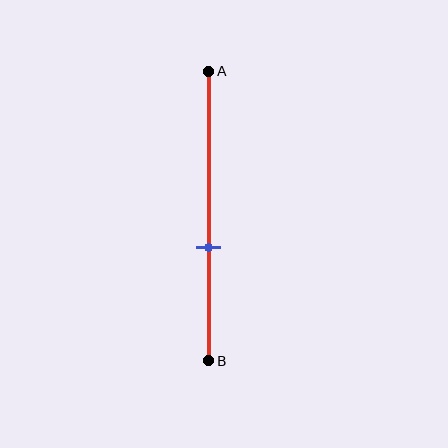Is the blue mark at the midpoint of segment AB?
No, the mark is at about 60% from A, not at the 50% midpoint.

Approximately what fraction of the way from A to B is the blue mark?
The blue mark is approximately 60% of the way from A to B.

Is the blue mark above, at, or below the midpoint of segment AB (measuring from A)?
The blue mark is below the midpoint of segment AB.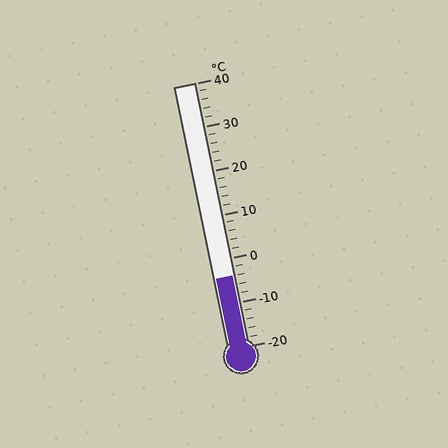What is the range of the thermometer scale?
The thermometer scale ranges from -20°C to 40°C.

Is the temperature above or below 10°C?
The temperature is below 10°C.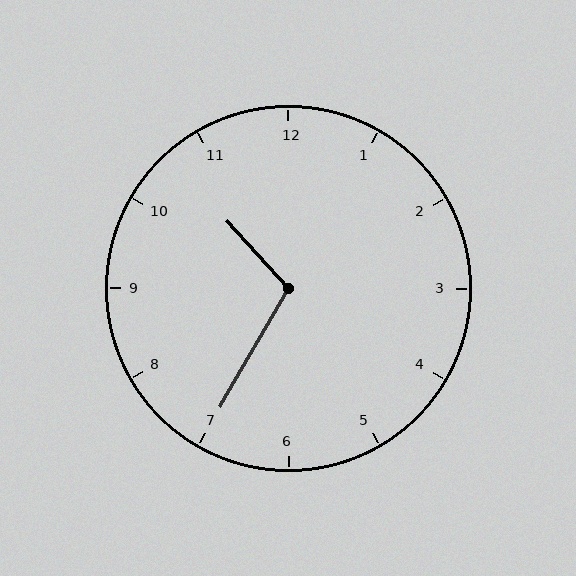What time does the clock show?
10:35.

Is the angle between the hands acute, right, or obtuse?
It is obtuse.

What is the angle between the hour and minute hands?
Approximately 108 degrees.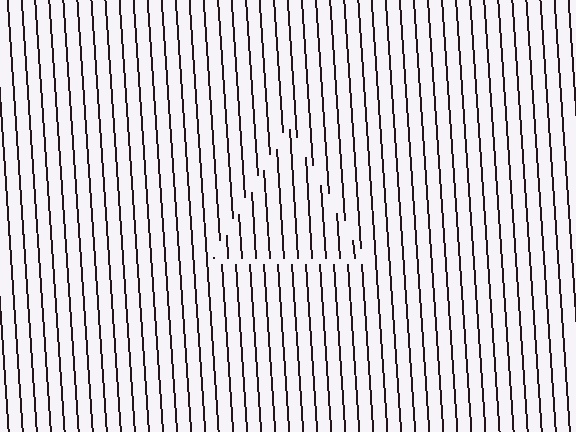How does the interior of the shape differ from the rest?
The interior of the shape contains the same grating, shifted by half a period — the contour is defined by the phase discontinuity where line-ends from the inner and outer gratings abut.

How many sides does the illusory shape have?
3 sides — the line-ends trace a triangle.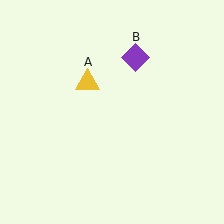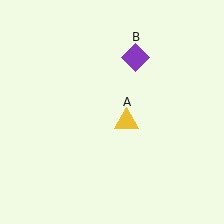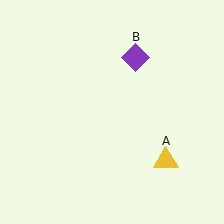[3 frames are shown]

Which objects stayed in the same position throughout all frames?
Purple diamond (object B) remained stationary.